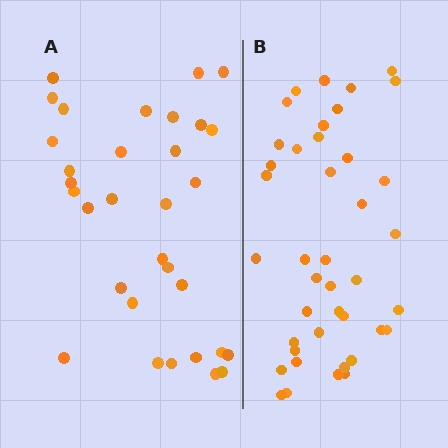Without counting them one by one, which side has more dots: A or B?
Region B (the right region) has more dots.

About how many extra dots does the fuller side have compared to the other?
Region B has roughly 8 or so more dots than region A.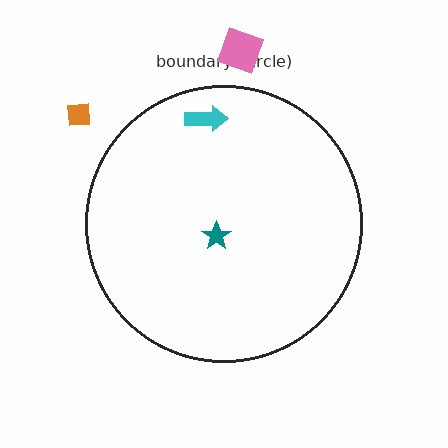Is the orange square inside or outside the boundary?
Outside.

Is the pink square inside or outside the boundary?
Outside.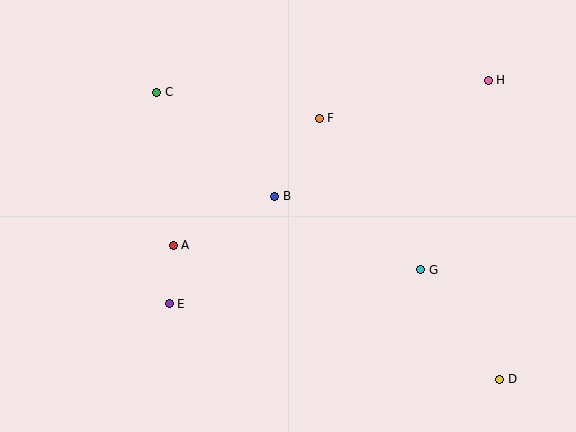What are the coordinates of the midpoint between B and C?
The midpoint between B and C is at (216, 144).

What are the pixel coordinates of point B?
Point B is at (275, 196).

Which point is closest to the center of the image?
Point B at (275, 196) is closest to the center.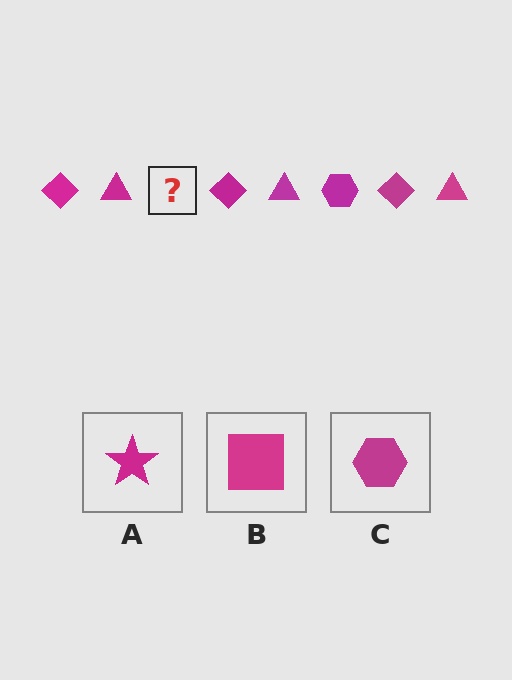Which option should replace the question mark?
Option C.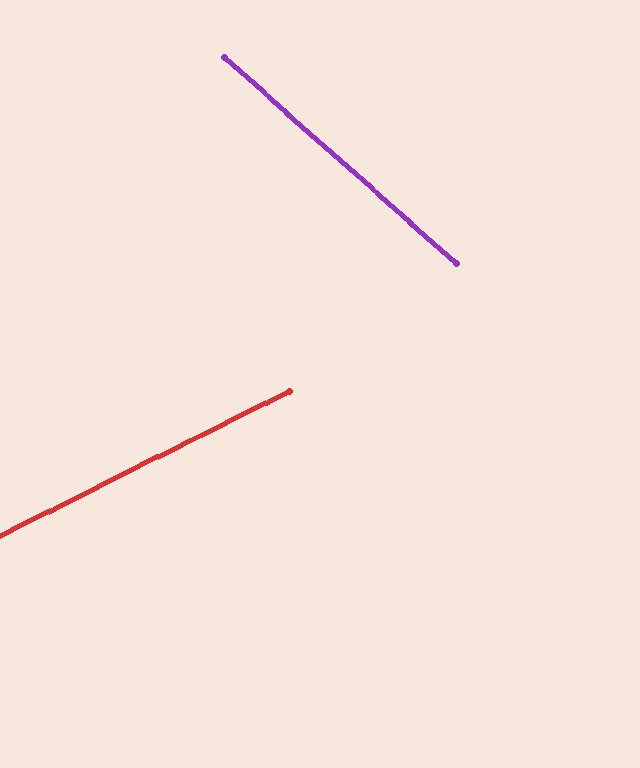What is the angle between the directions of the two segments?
Approximately 68 degrees.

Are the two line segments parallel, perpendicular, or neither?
Neither parallel nor perpendicular — they differ by about 68°.